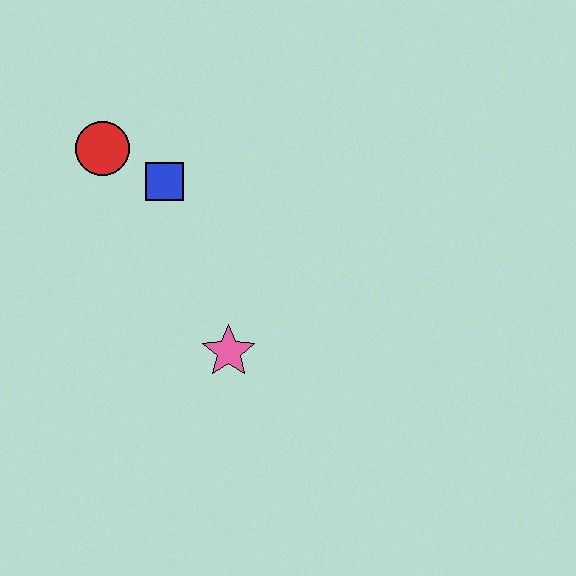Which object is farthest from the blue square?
The pink star is farthest from the blue square.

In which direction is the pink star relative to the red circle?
The pink star is below the red circle.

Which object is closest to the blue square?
The red circle is closest to the blue square.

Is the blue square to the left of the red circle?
No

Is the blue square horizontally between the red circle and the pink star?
Yes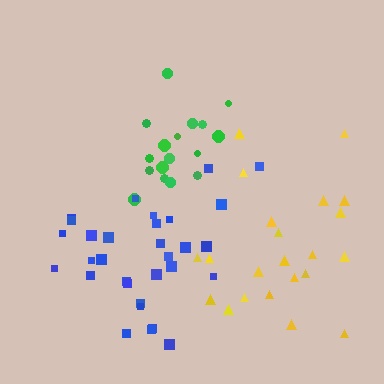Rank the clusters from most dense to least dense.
green, blue, yellow.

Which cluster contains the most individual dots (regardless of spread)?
Blue (31).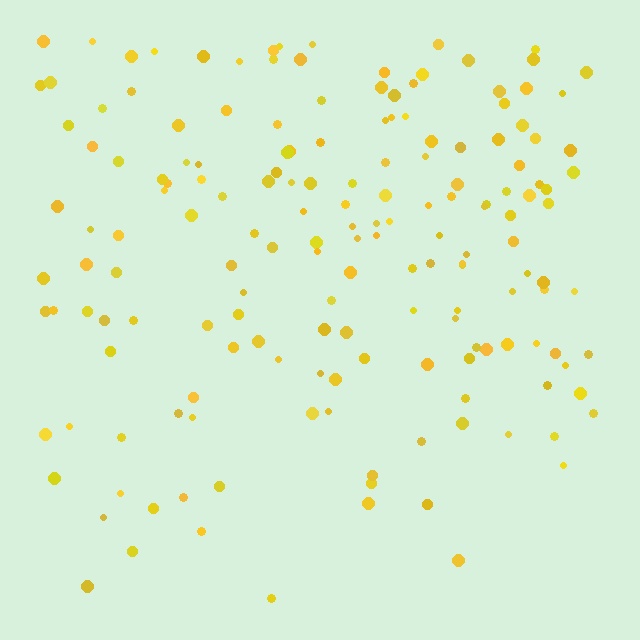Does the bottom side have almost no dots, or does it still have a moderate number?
Still a moderate number, just noticeably fewer than the top.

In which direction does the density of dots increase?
From bottom to top, with the top side densest.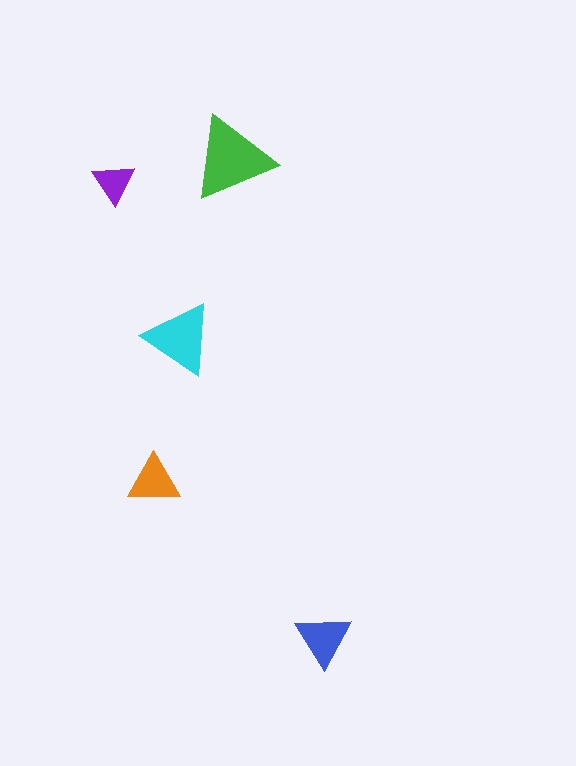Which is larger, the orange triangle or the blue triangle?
The blue one.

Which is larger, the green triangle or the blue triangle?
The green one.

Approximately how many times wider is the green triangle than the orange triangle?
About 1.5 times wider.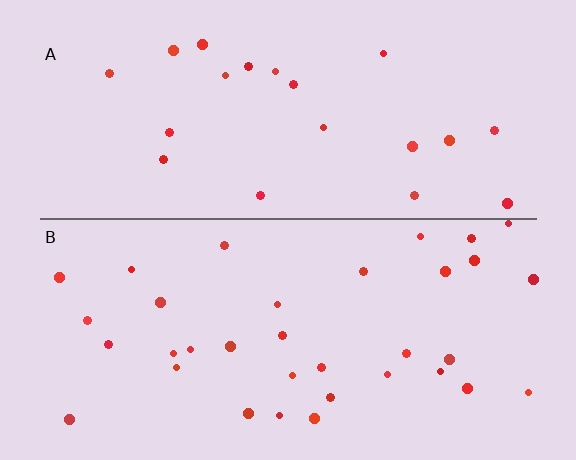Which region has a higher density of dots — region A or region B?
B (the bottom).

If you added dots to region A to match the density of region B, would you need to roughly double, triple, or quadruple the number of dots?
Approximately double.